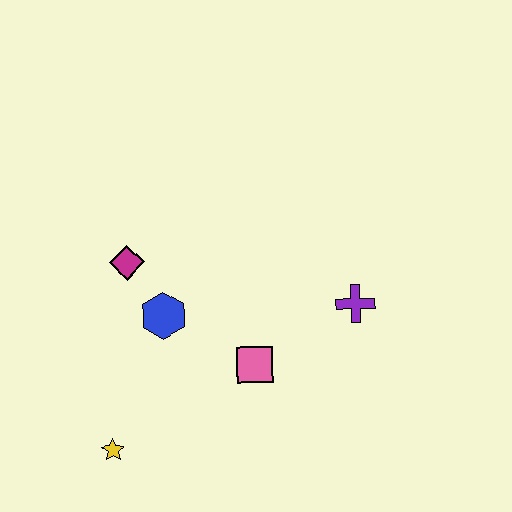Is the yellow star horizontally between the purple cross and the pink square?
No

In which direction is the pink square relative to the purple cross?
The pink square is to the left of the purple cross.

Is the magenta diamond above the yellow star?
Yes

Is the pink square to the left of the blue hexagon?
No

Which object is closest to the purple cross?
The pink square is closest to the purple cross.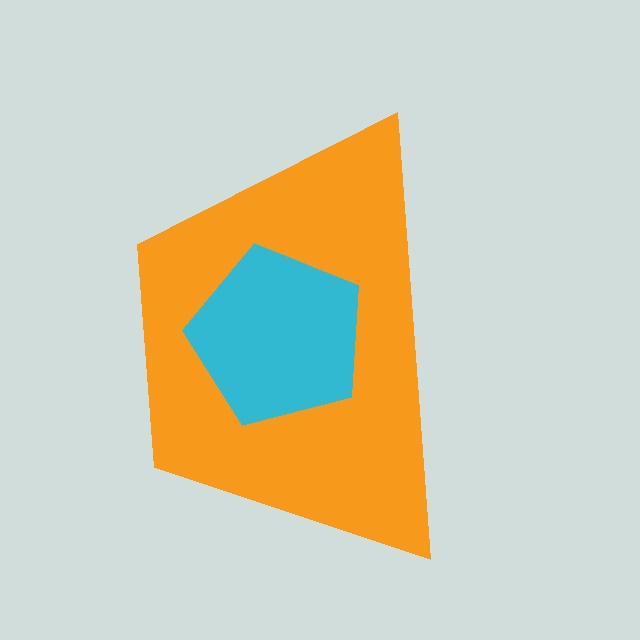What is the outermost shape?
The orange trapezoid.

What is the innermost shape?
The cyan pentagon.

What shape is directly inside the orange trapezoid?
The cyan pentagon.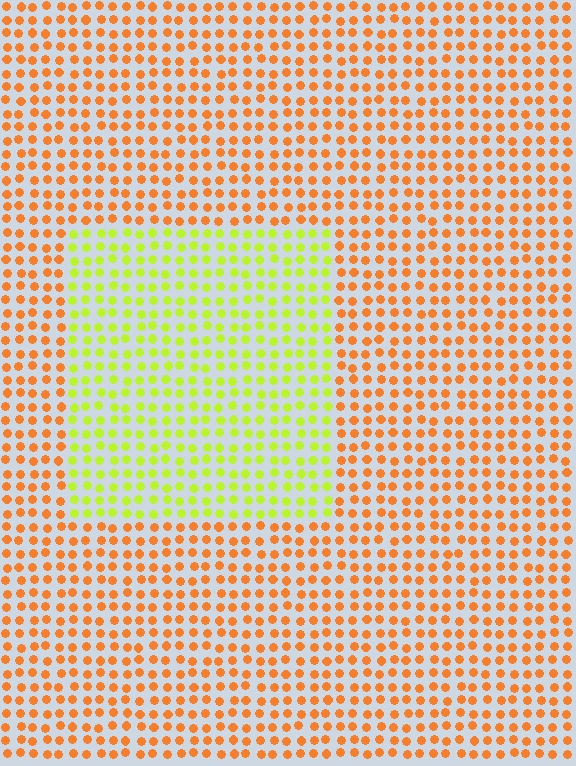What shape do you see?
I see a rectangle.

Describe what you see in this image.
The image is filled with small orange elements in a uniform arrangement. A rectangle-shaped region is visible where the elements are tinted to a slightly different hue, forming a subtle color boundary.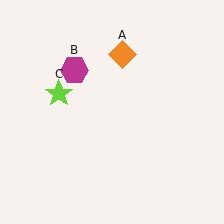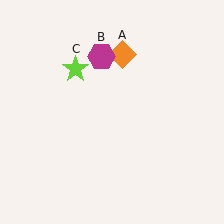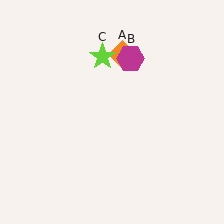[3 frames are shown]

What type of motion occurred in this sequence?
The magenta hexagon (object B), lime star (object C) rotated clockwise around the center of the scene.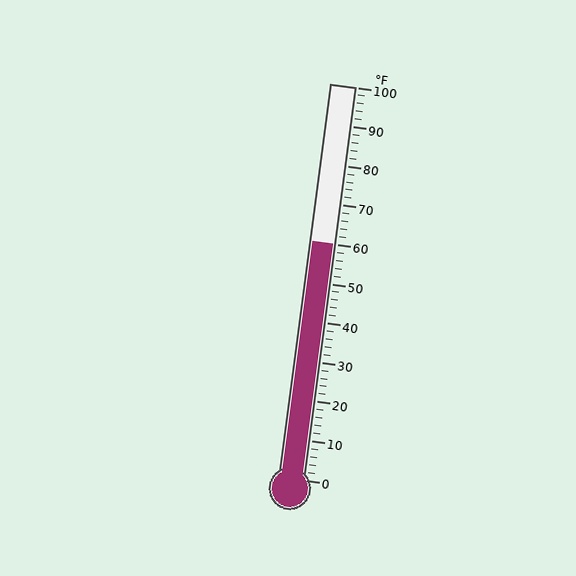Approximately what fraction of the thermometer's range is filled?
The thermometer is filled to approximately 60% of its range.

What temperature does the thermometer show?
The thermometer shows approximately 60°F.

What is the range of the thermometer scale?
The thermometer scale ranges from 0°F to 100°F.